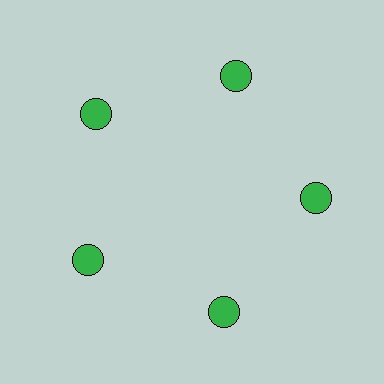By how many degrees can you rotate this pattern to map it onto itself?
The pattern maps onto itself every 72 degrees of rotation.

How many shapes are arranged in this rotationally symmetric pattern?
There are 5 shapes, arranged in 5 groups of 1.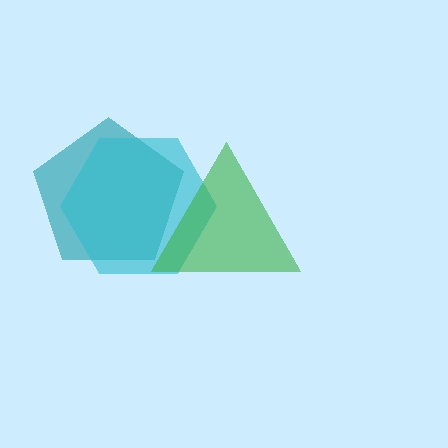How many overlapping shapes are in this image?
There are 3 overlapping shapes in the image.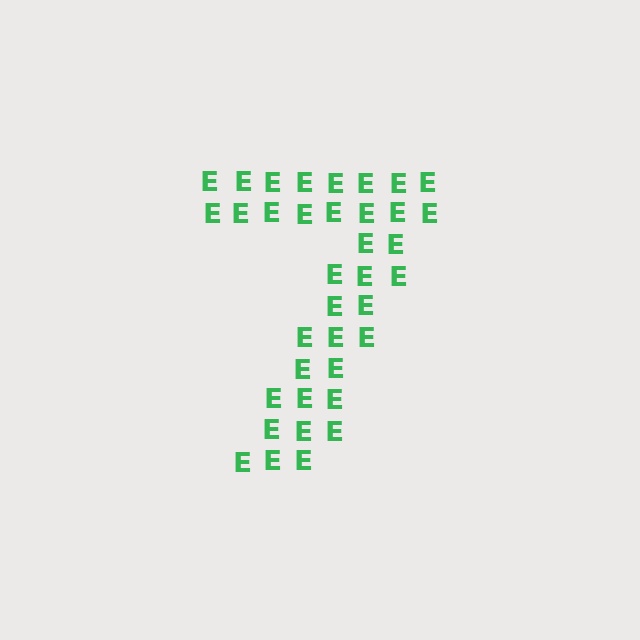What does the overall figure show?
The overall figure shows the digit 7.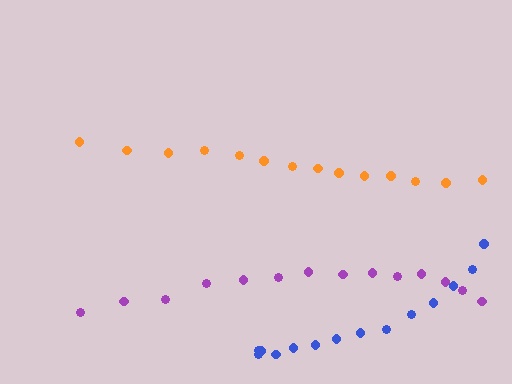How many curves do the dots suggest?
There are 3 distinct paths.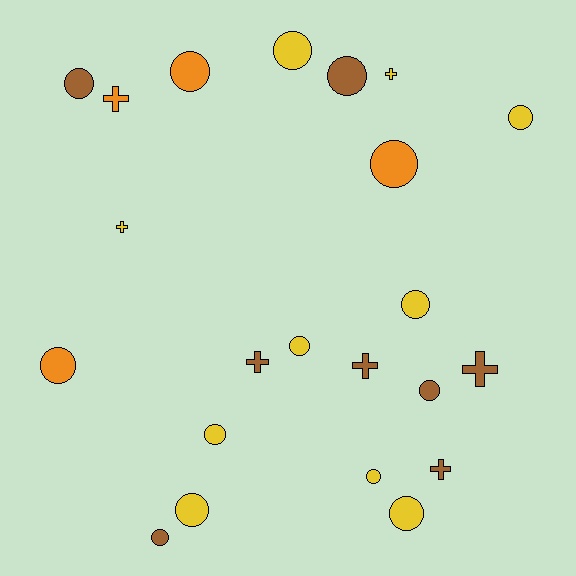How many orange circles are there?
There are 3 orange circles.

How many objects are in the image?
There are 22 objects.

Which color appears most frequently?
Yellow, with 10 objects.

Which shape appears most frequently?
Circle, with 15 objects.